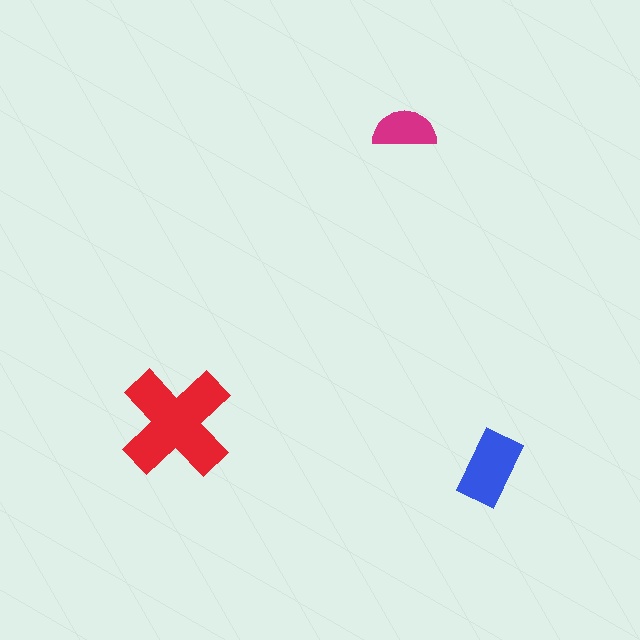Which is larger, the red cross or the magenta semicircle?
The red cross.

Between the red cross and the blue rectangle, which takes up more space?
The red cross.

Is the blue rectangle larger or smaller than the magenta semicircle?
Larger.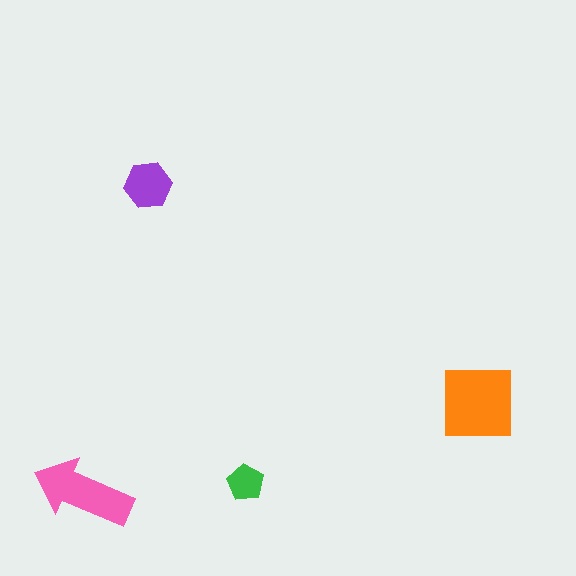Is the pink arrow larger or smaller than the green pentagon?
Larger.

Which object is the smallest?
The green pentagon.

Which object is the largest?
The orange square.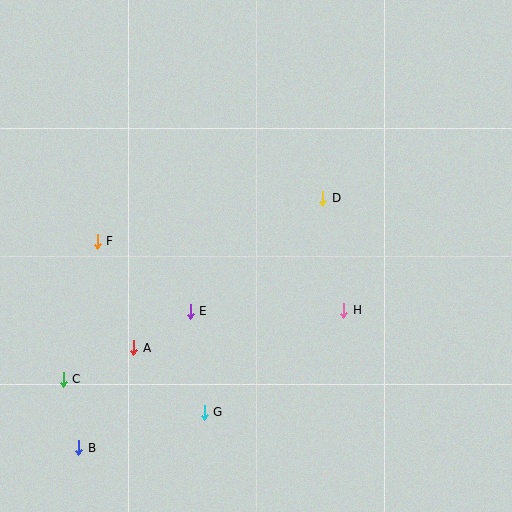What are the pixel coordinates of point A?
Point A is at (134, 348).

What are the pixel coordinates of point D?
Point D is at (323, 198).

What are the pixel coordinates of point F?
Point F is at (97, 241).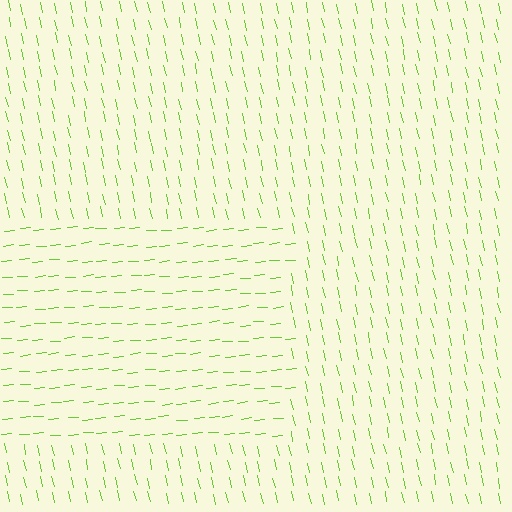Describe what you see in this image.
The image is filled with small lime line segments. A rectangle region in the image has lines oriented differently from the surrounding lines, creating a visible texture boundary.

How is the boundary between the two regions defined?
The boundary is defined purely by a change in line orientation (approximately 82 degrees difference). All lines are the same color and thickness.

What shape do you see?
I see a rectangle.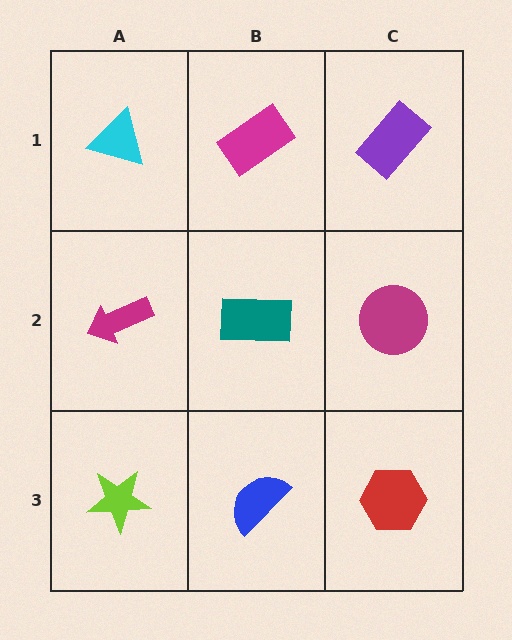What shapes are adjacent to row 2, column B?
A magenta rectangle (row 1, column B), a blue semicircle (row 3, column B), a magenta arrow (row 2, column A), a magenta circle (row 2, column C).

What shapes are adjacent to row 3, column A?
A magenta arrow (row 2, column A), a blue semicircle (row 3, column B).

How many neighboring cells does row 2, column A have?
3.